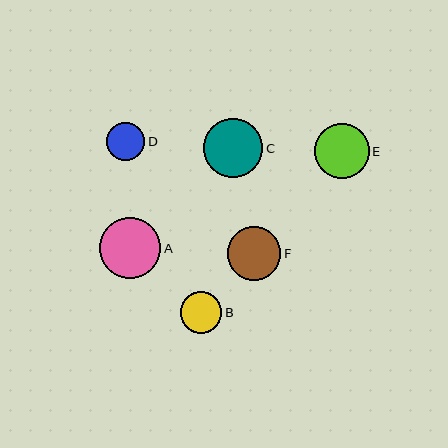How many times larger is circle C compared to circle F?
Circle C is approximately 1.1 times the size of circle F.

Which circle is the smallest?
Circle D is the smallest with a size of approximately 38 pixels.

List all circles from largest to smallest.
From largest to smallest: A, C, E, F, B, D.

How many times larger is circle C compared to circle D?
Circle C is approximately 1.5 times the size of circle D.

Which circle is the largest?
Circle A is the largest with a size of approximately 61 pixels.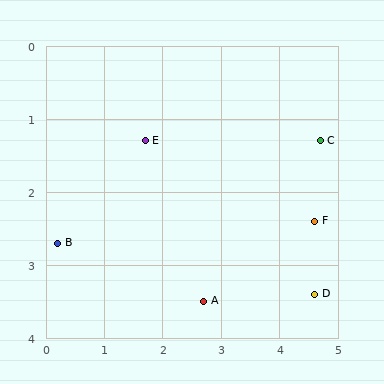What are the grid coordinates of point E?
Point E is at approximately (1.7, 1.3).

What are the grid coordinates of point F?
Point F is at approximately (4.6, 2.4).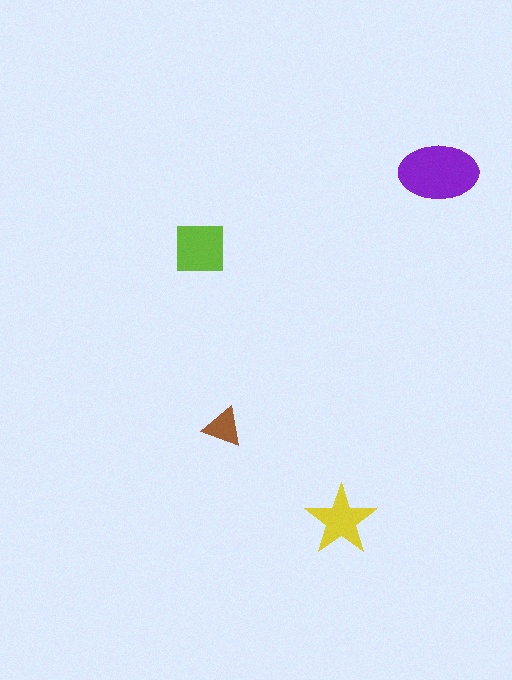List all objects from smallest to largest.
The brown triangle, the yellow star, the lime square, the purple ellipse.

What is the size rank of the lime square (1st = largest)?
2nd.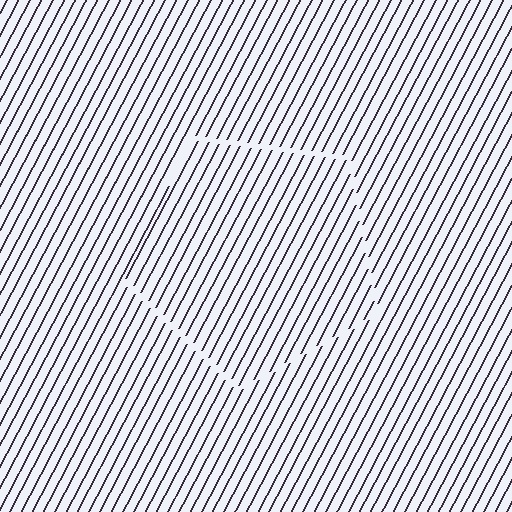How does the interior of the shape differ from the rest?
The interior of the shape contains the same grating, shifted by half a period — the contour is defined by the phase discontinuity where line-ends from the inner and outer gratings abut.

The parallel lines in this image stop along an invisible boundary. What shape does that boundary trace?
An illusory pentagon. The interior of the shape contains the same grating, shifted by half a period — the contour is defined by the phase discontinuity where line-ends from the inner and outer gratings abut.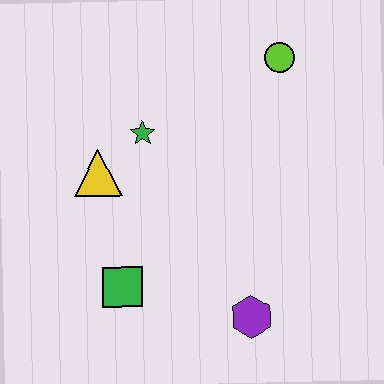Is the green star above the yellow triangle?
Yes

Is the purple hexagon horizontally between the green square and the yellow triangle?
No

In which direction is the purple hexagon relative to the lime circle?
The purple hexagon is below the lime circle.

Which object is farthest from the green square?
The lime circle is farthest from the green square.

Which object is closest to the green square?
The yellow triangle is closest to the green square.